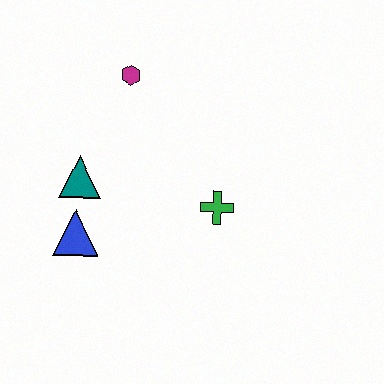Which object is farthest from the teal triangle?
The green cross is farthest from the teal triangle.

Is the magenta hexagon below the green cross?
No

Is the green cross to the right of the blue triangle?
Yes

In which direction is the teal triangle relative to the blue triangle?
The teal triangle is above the blue triangle.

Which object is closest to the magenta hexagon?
The teal triangle is closest to the magenta hexagon.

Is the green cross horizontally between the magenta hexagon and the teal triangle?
No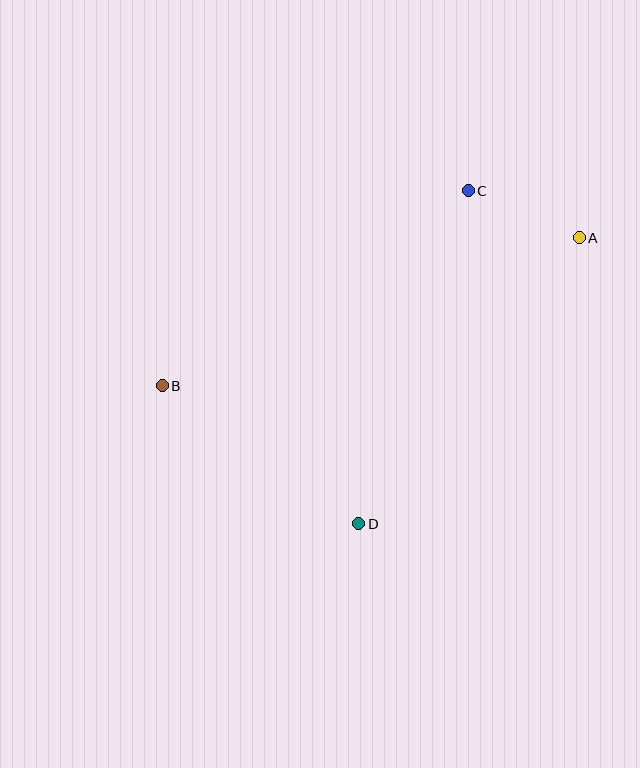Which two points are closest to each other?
Points A and C are closest to each other.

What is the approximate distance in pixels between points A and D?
The distance between A and D is approximately 361 pixels.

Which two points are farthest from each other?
Points A and B are farthest from each other.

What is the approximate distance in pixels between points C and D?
The distance between C and D is approximately 351 pixels.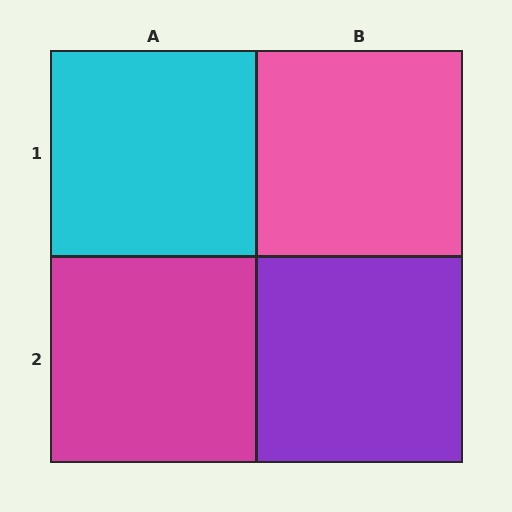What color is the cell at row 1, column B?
Pink.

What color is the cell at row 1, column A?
Cyan.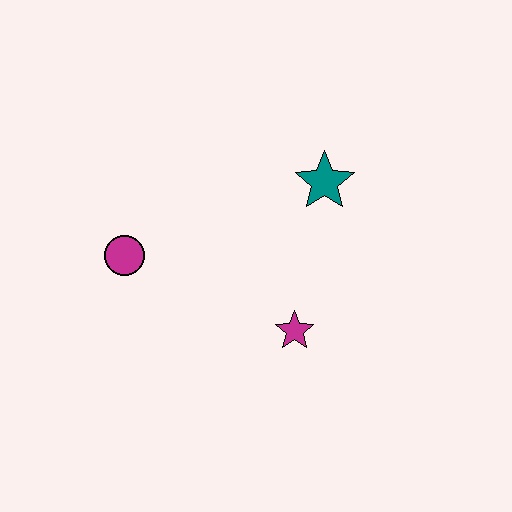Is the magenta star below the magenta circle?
Yes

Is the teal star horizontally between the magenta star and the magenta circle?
No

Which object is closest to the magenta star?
The teal star is closest to the magenta star.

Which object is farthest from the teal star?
The magenta circle is farthest from the teal star.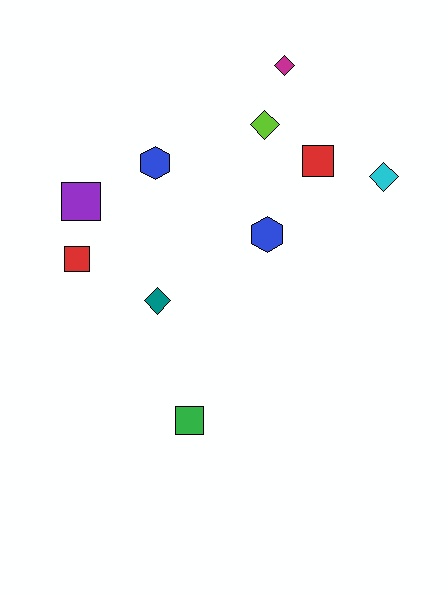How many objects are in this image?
There are 10 objects.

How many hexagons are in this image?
There are 2 hexagons.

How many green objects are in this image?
There is 1 green object.